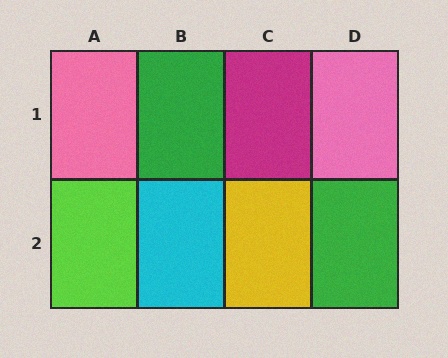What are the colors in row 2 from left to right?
Lime, cyan, yellow, green.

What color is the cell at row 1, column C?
Magenta.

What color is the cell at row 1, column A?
Pink.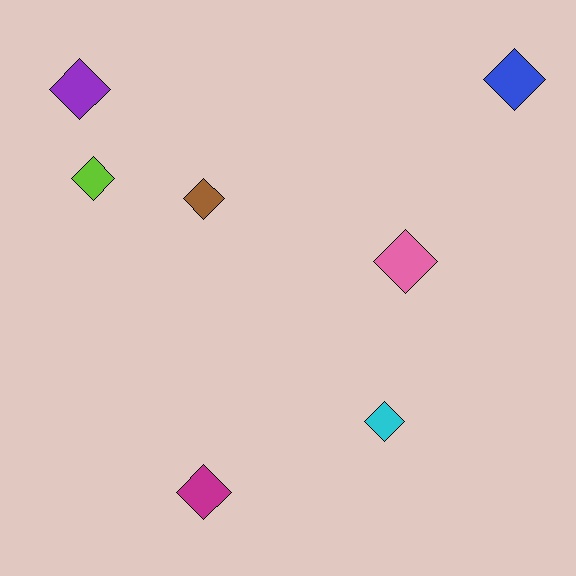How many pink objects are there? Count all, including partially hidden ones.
There is 1 pink object.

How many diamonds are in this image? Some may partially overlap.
There are 7 diamonds.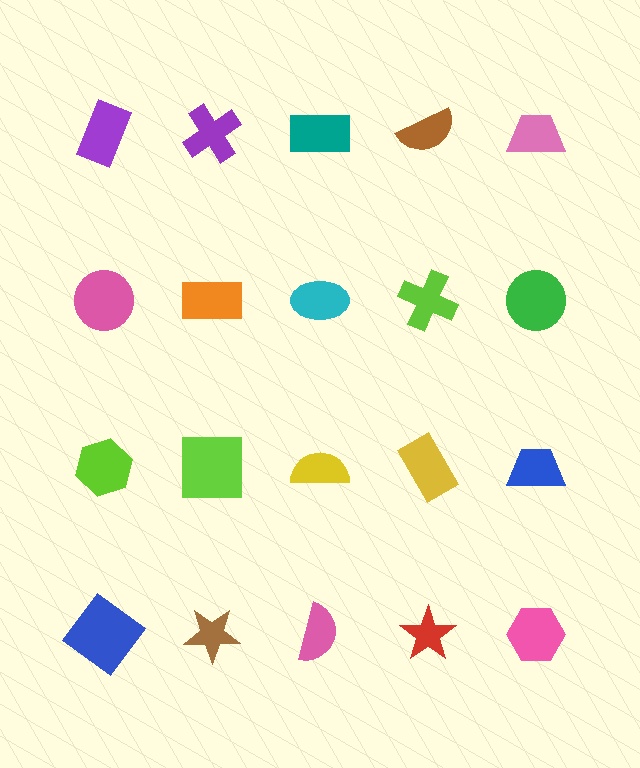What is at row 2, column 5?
A green circle.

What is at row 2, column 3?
A cyan ellipse.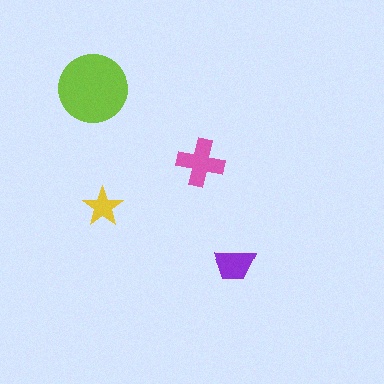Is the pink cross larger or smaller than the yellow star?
Larger.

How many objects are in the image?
There are 4 objects in the image.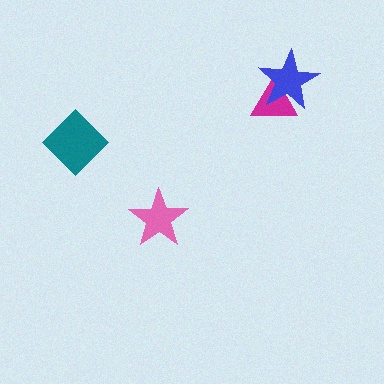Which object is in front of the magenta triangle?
The blue star is in front of the magenta triangle.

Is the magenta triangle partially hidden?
Yes, it is partially covered by another shape.